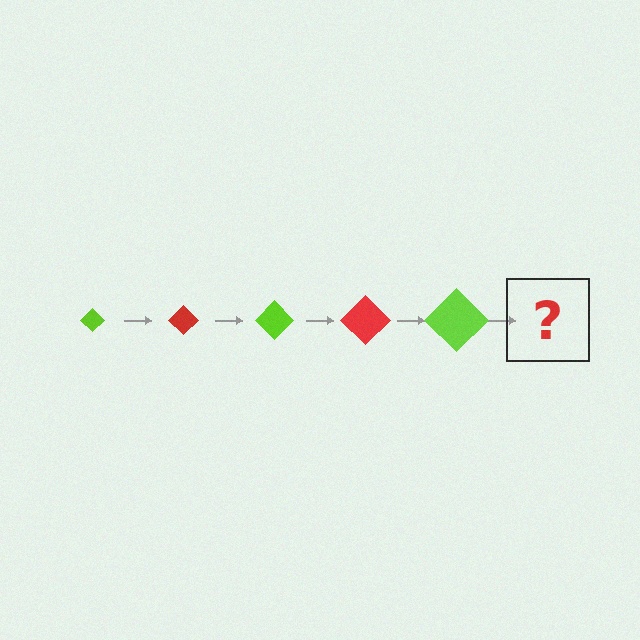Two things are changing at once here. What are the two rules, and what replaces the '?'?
The two rules are that the diamond grows larger each step and the color cycles through lime and red. The '?' should be a red diamond, larger than the previous one.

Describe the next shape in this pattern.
It should be a red diamond, larger than the previous one.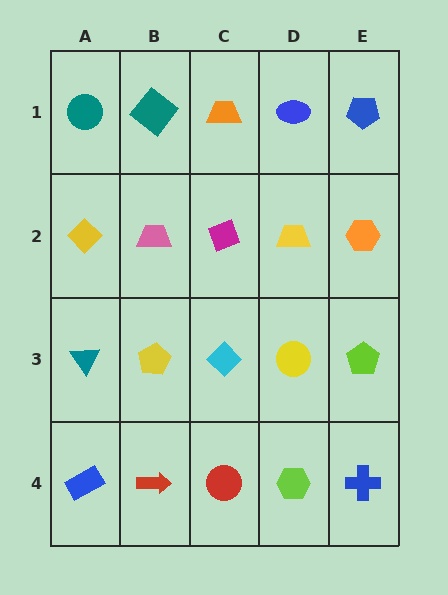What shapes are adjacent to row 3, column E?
An orange hexagon (row 2, column E), a blue cross (row 4, column E), a yellow circle (row 3, column D).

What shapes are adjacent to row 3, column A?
A yellow diamond (row 2, column A), a blue rectangle (row 4, column A), a yellow pentagon (row 3, column B).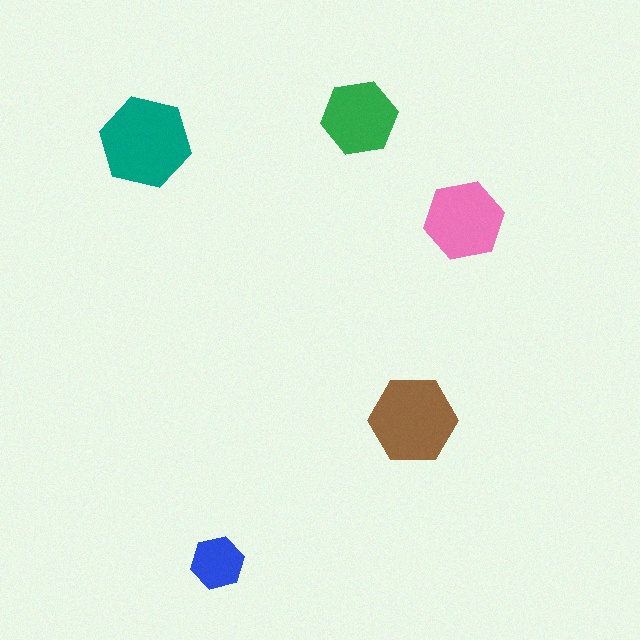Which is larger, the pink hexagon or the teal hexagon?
The teal one.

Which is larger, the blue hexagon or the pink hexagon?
The pink one.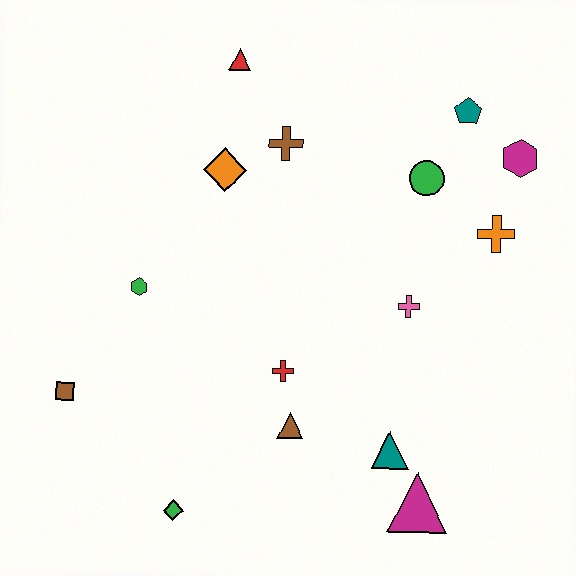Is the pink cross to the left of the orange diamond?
No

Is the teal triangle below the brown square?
Yes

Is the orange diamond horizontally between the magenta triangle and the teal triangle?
No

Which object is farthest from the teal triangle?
The red triangle is farthest from the teal triangle.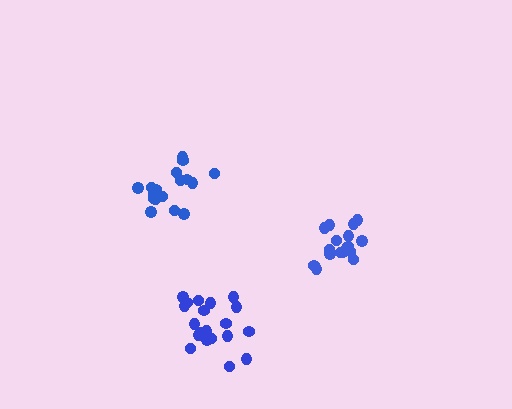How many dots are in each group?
Group 1: 16 dots, Group 2: 20 dots, Group 3: 17 dots (53 total).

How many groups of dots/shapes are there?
There are 3 groups.